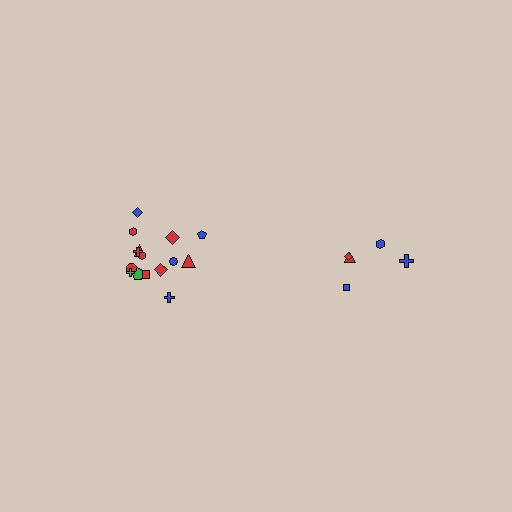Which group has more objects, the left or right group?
The left group.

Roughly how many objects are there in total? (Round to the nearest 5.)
Roughly 20 objects in total.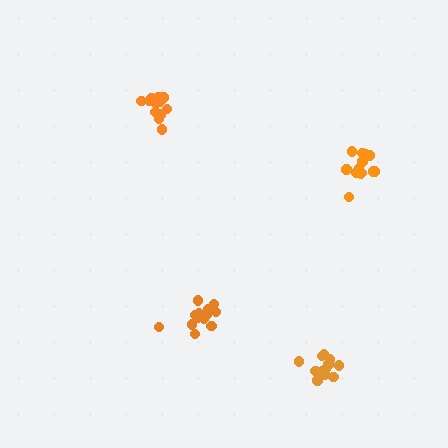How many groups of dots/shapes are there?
There are 4 groups.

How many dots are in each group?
Group 1: 13 dots, Group 2: 13 dots, Group 3: 13 dots, Group 4: 12 dots (51 total).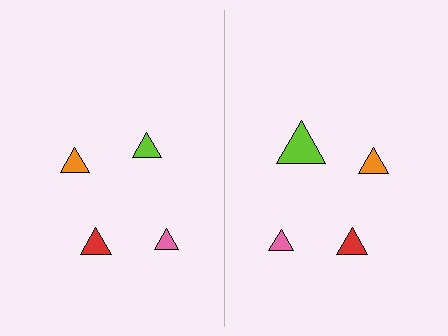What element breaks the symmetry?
The lime triangle on the right side has a different size than its mirror counterpart.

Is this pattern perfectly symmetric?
No, the pattern is not perfectly symmetric. The lime triangle on the right side has a different size than its mirror counterpart.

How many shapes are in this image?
There are 8 shapes in this image.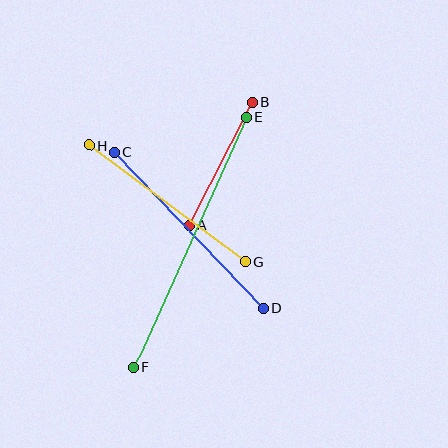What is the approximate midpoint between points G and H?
The midpoint is at approximately (167, 204) pixels.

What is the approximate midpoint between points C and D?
The midpoint is at approximately (189, 230) pixels.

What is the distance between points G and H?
The distance is approximately 194 pixels.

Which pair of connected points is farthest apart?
Points E and F are farthest apart.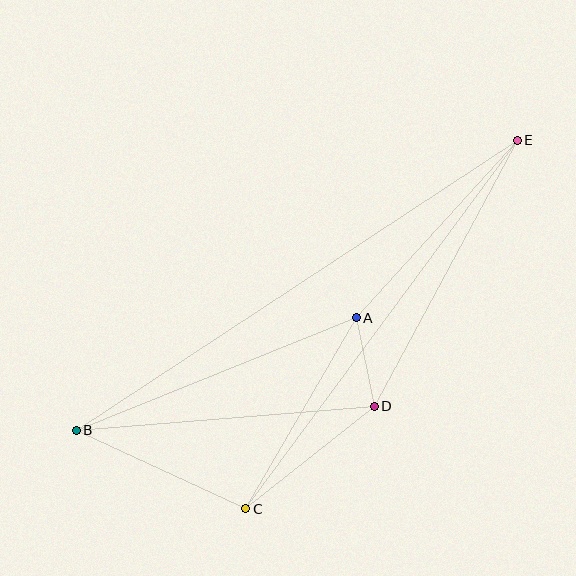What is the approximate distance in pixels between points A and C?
The distance between A and C is approximately 221 pixels.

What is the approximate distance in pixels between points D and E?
The distance between D and E is approximately 302 pixels.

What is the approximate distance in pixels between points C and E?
The distance between C and E is approximately 458 pixels.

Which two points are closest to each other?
Points A and D are closest to each other.